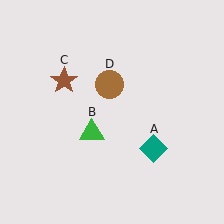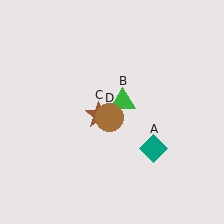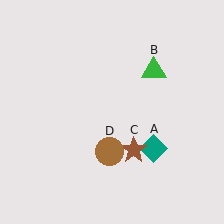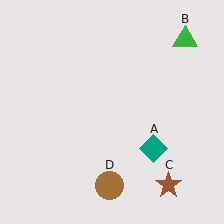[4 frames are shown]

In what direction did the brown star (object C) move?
The brown star (object C) moved down and to the right.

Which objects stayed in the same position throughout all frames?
Teal diamond (object A) remained stationary.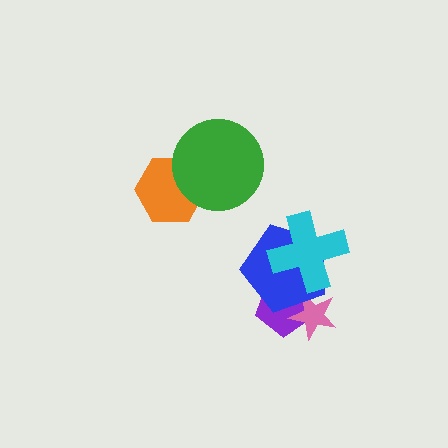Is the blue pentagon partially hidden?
Yes, it is partially covered by another shape.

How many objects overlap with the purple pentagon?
3 objects overlap with the purple pentagon.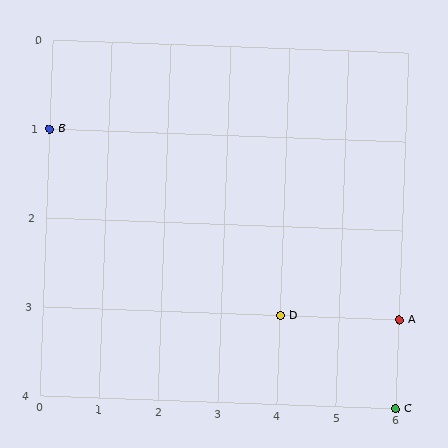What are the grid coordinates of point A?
Point A is at grid coordinates (6, 3).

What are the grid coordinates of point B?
Point B is at grid coordinates (0, 1).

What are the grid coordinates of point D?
Point D is at grid coordinates (4, 3).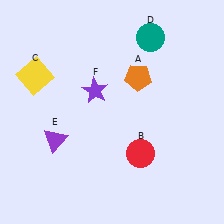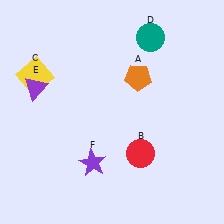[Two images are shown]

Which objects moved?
The objects that moved are: the purple triangle (E), the purple star (F).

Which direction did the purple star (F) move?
The purple star (F) moved down.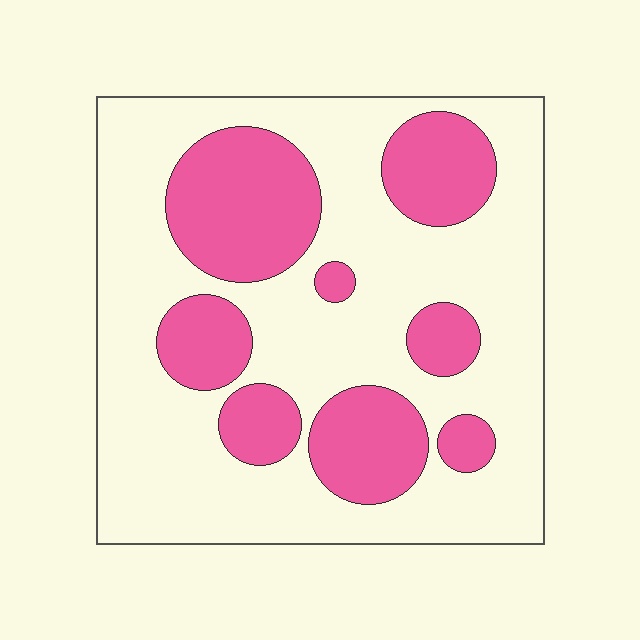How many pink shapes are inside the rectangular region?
8.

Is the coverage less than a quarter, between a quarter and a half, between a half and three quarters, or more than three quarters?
Between a quarter and a half.